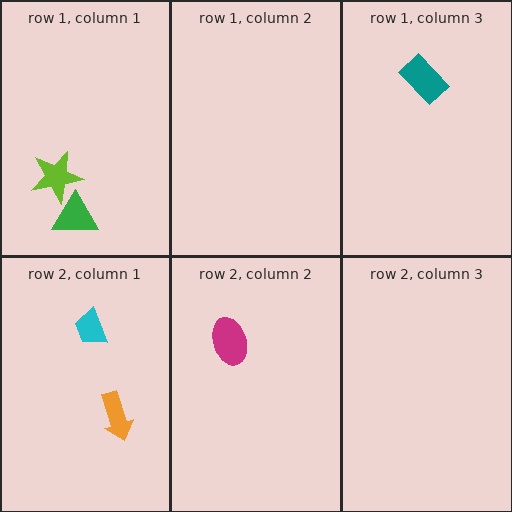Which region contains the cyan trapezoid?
The row 2, column 1 region.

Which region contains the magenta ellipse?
The row 2, column 2 region.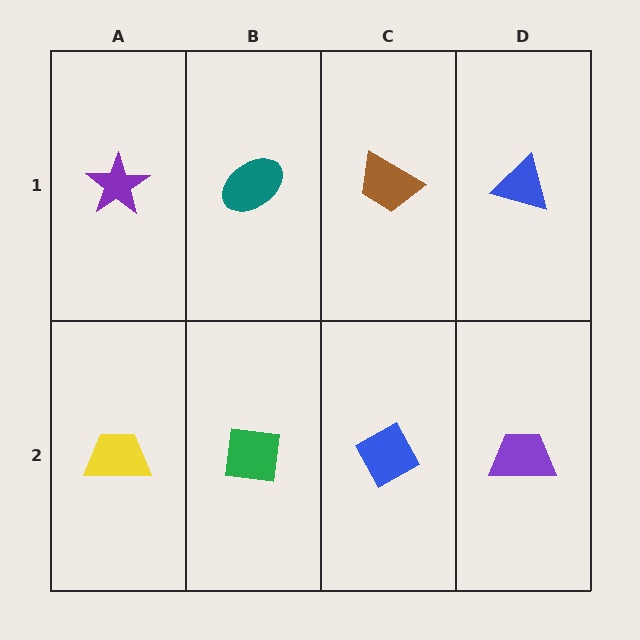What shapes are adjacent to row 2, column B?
A teal ellipse (row 1, column B), a yellow trapezoid (row 2, column A), a blue diamond (row 2, column C).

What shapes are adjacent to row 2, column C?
A brown trapezoid (row 1, column C), a green square (row 2, column B), a purple trapezoid (row 2, column D).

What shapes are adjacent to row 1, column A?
A yellow trapezoid (row 2, column A), a teal ellipse (row 1, column B).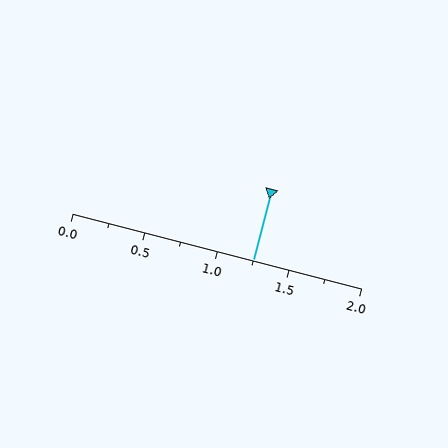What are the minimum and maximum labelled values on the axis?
The axis runs from 0.0 to 2.0.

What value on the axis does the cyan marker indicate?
The marker indicates approximately 1.25.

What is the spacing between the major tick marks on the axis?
The major ticks are spaced 0.5 apart.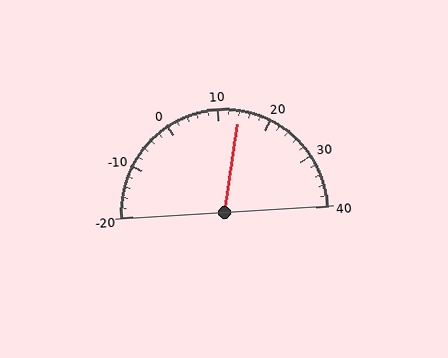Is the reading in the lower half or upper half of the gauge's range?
The reading is in the upper half of the range (-20 to 40).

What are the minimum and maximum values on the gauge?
The gauge ranges from -20 to 40.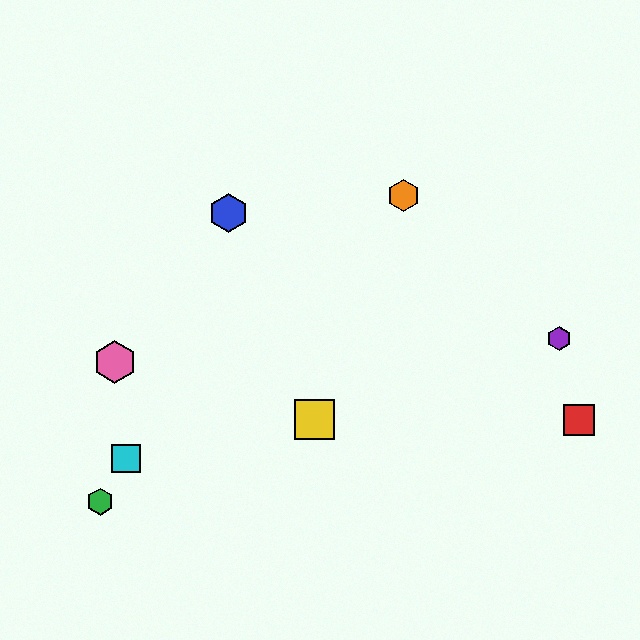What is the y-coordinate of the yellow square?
The yellow square is at y≈420.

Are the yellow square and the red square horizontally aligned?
Yes, both are at y≈420.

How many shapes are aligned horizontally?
2 shapes (the red square, the yellow square) are aligned horizontally.